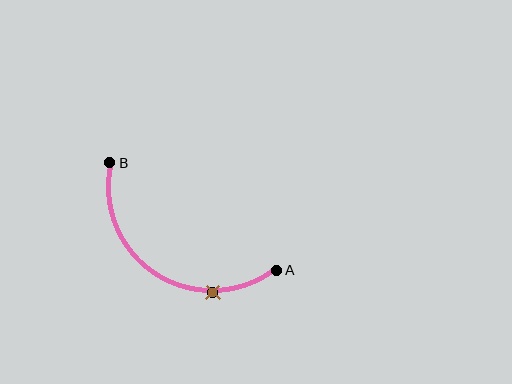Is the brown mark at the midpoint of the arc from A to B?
No. The brown mark lies on the arc but is closer to endpoint A. The arc midpoint would be at the point on the curve equidistant along the arc from both A and B.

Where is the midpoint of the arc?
The arc midpoint is the point on the curve farthest from the straight line joining A and B. It sits below that line.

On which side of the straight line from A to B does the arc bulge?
The arc bulges below the straight line connecting A and B.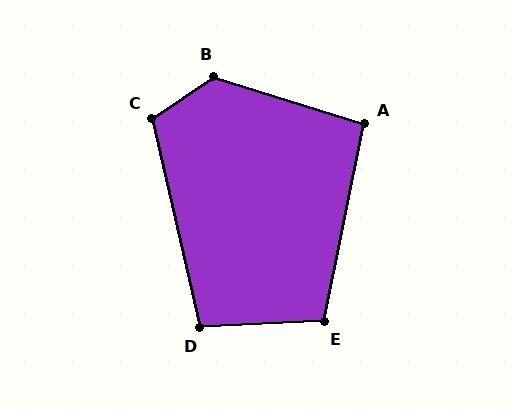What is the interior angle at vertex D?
Approximately 100 degrees (obtuse).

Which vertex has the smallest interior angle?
A, at approximately 96 degrees.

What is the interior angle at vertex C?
Approximately 112 degrees (obtuse).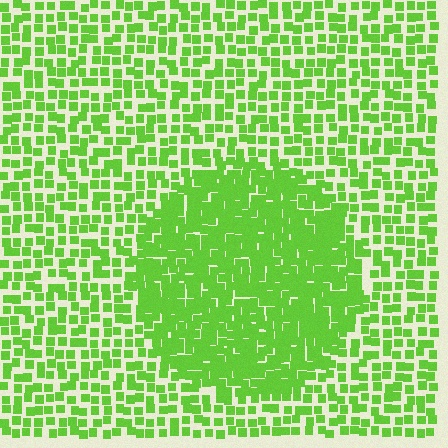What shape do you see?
I see a circle.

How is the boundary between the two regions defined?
The boundary is defined by a change in element density (approximately 1.9x ratio). All elements are the same color, size, and shape.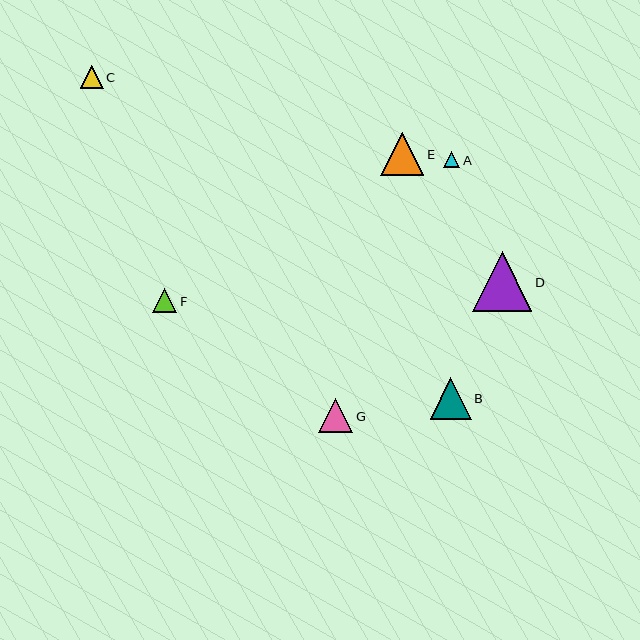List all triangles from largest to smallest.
From largest to smallest: D, E, B, G, F, C, A.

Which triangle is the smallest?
Triangle A is the smallest with a size of approximately 16 pixels.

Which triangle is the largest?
Triangle D is the largest with a size of approximately 59 pixels.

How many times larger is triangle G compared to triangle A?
Triangle G is approximately 2.1 times the size of triangle A.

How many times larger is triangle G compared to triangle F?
Triangle G is approximately 1.4 times the size of triangle F.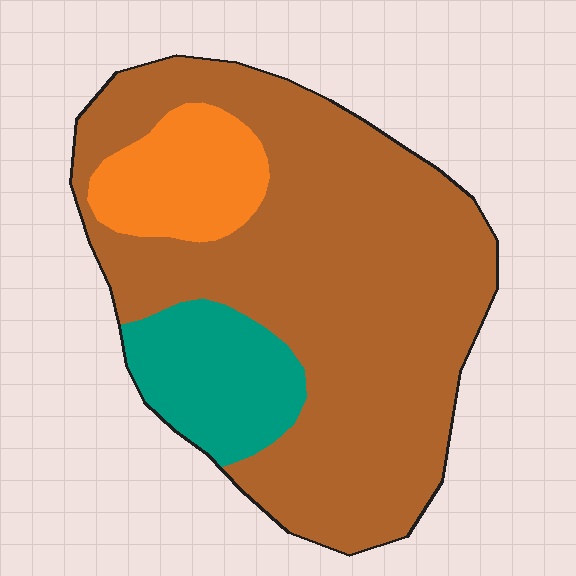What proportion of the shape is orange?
Orange takes up about one eighth (1/8) of the shape.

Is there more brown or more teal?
Brown.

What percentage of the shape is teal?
Teal covers 14% of the shape.